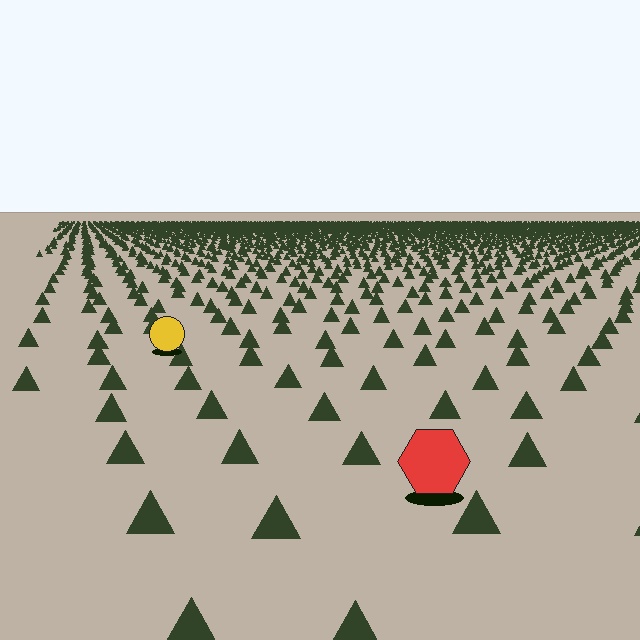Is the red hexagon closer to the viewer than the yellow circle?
Yes. The red hexagon is closer — you can tell from the texture gradient: the ground texture is coarser near it.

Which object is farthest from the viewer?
The yellow circle is farthest from the viewer. It appears smaller and the ground texture around it is denser.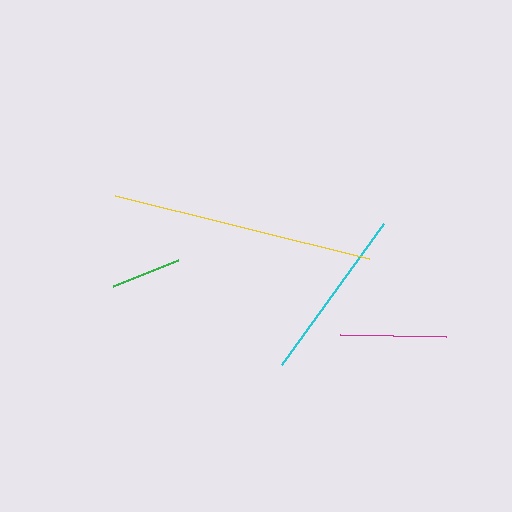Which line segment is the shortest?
The green line is the shortest at approximately 70 pixels.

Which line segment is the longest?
The yellow line is the longest at approximately 262 pixels.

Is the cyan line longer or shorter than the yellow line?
The yellow line is longer than the cyan line.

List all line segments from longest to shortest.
From longest to shortest: yellow, cyan, magenta, green.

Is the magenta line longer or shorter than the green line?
The magenta line is longer than the green line.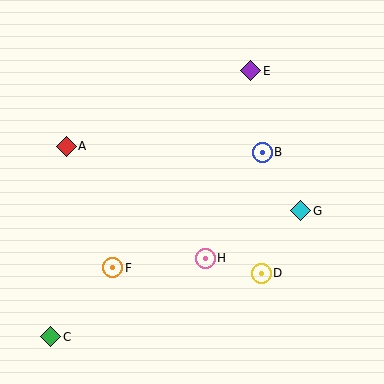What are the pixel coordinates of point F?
Point F is at (113, 268).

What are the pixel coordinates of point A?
Point A is at (66, 146).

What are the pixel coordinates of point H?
Point H is at (205, 258).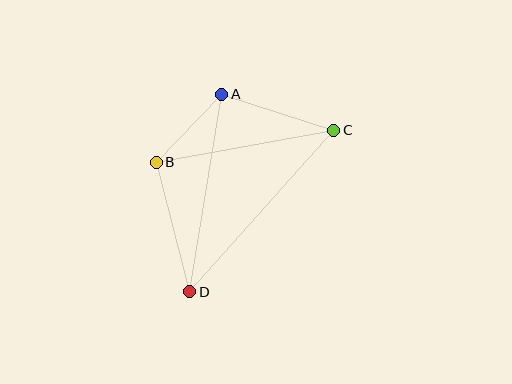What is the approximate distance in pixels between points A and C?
The distance between A and C is approximately 118 pixels.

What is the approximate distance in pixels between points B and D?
The distance between B and D is approximately 134 pixels.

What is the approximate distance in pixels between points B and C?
The distance between B and C is approximately 181 pixels.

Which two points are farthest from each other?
Points C and D are farthest from each other.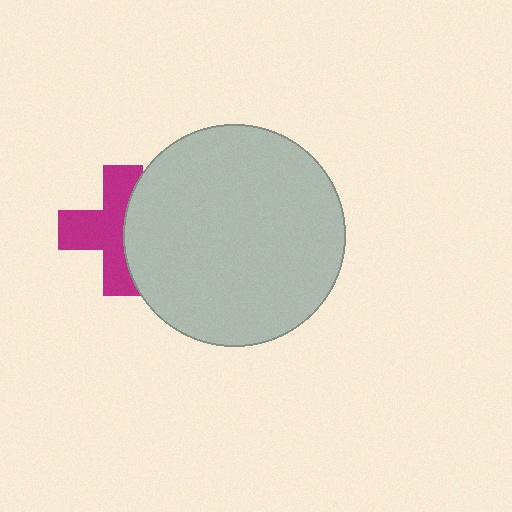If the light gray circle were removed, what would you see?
You would see the complete magenta cross.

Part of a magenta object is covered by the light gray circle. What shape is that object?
It is a cross.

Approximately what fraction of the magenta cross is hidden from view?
Roughly 41% of the magenta cross is hidden behind the light gray circle.